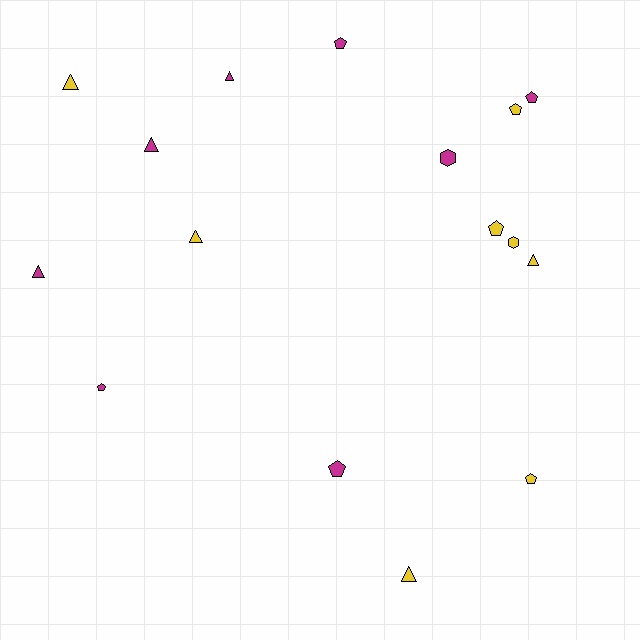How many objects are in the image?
There are 16 objects.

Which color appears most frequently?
Magenta, with 8 objects.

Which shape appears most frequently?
Pentagon, with 7 objects.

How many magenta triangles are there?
There are 3 magenta triangles.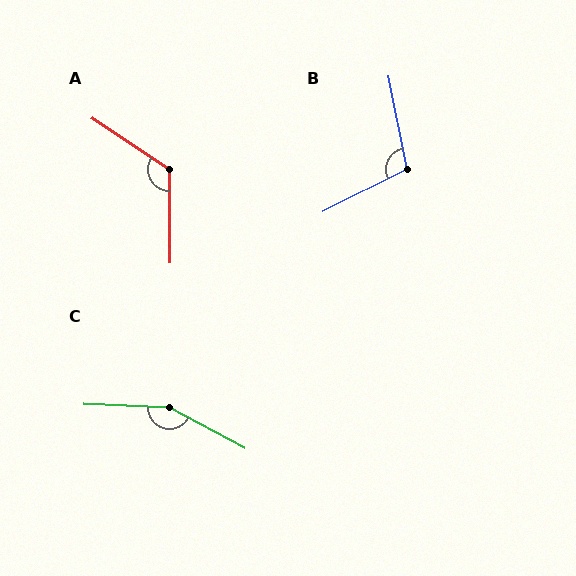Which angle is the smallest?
B, at approximately 105 degrees.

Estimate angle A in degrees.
Approximately 124 degrees.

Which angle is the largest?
C, at approximately 154 degrees.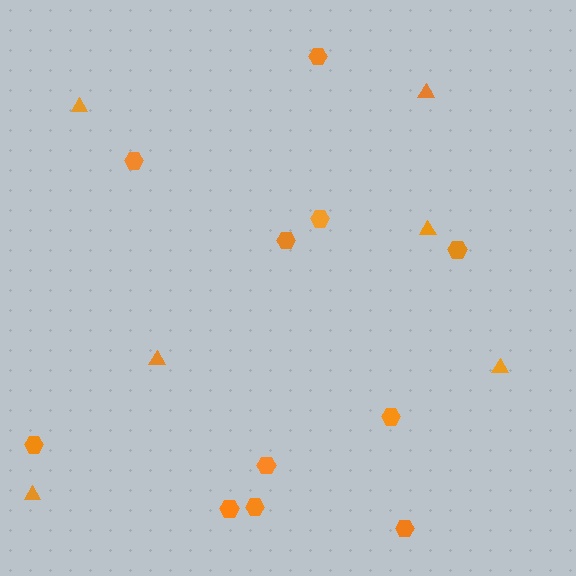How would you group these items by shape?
There are 2 groups: one group of hexagons (11) and one group of triangles (6).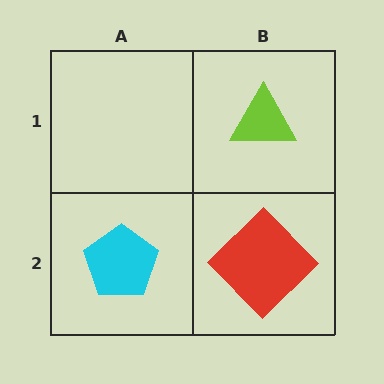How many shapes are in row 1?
1 shape.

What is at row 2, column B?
A red diamond.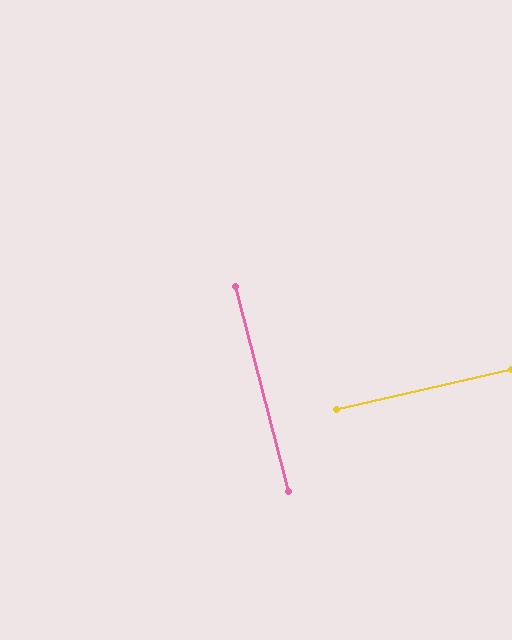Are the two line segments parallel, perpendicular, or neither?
Perpendicular — they meet at approximately 88°.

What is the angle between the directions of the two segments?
Approximately 88 degrees.